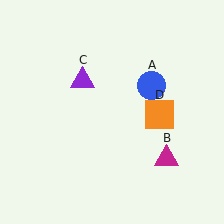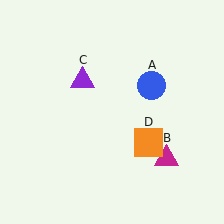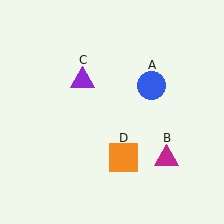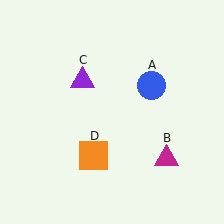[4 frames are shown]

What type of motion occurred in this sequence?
The orange square (object D) rotated clockwise around the center of the scene.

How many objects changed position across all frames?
1 object changed position: orange square (object D).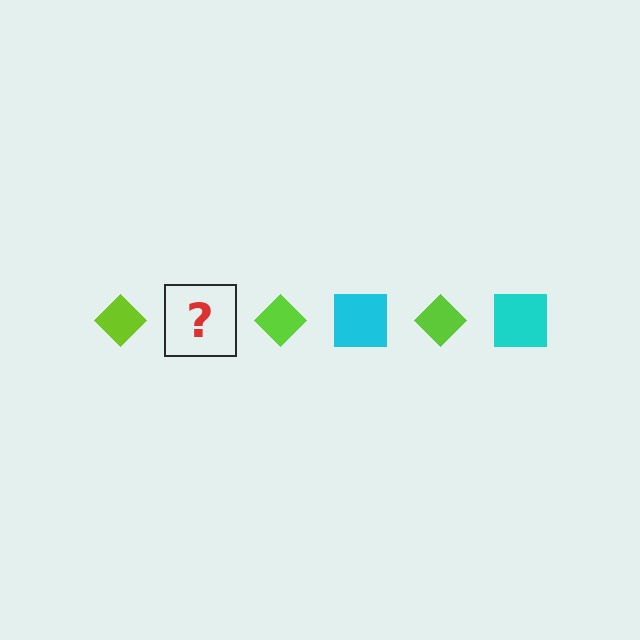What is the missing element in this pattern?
The missing element is a cyan square.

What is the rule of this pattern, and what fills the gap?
The rule is that the pattern alternates between lime diamond and cyan square. The gap should be filled with a cyan square.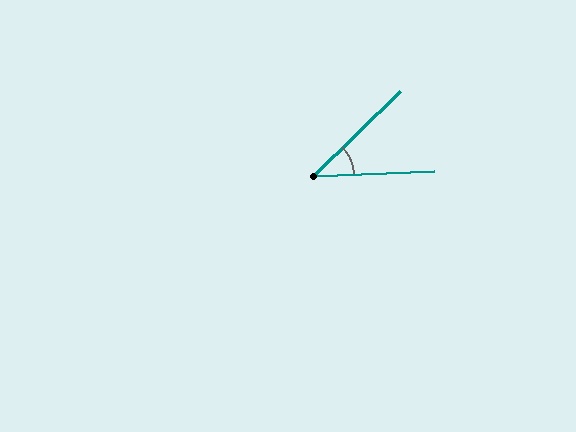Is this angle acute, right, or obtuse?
It is acute.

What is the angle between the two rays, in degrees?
Approximately 42 degrees.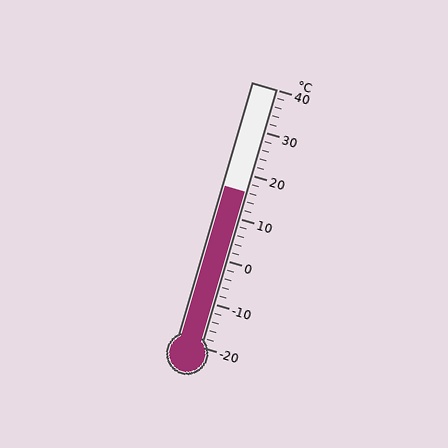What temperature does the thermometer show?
The thermometer shows approximately 16°C.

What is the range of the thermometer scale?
The thermometer scale ranges from -20°C to 40°C.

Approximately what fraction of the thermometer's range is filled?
The thermometer is filled to approximately 60% of its range.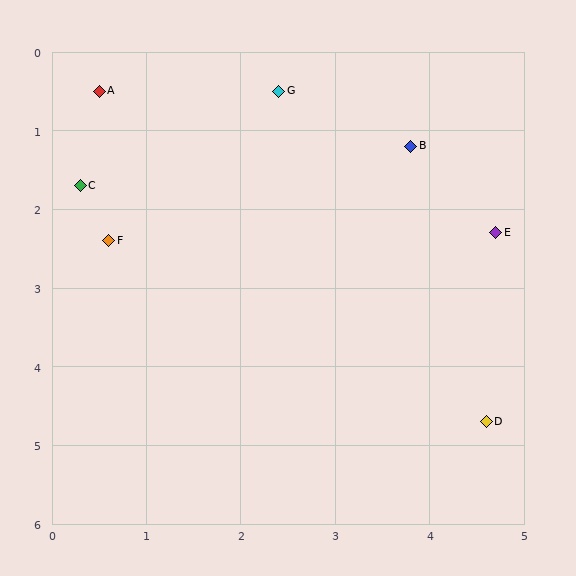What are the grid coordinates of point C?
Point C is at approximately (0.3, 1.7).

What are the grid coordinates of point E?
Point E is at approximately (4.7, 2.3).